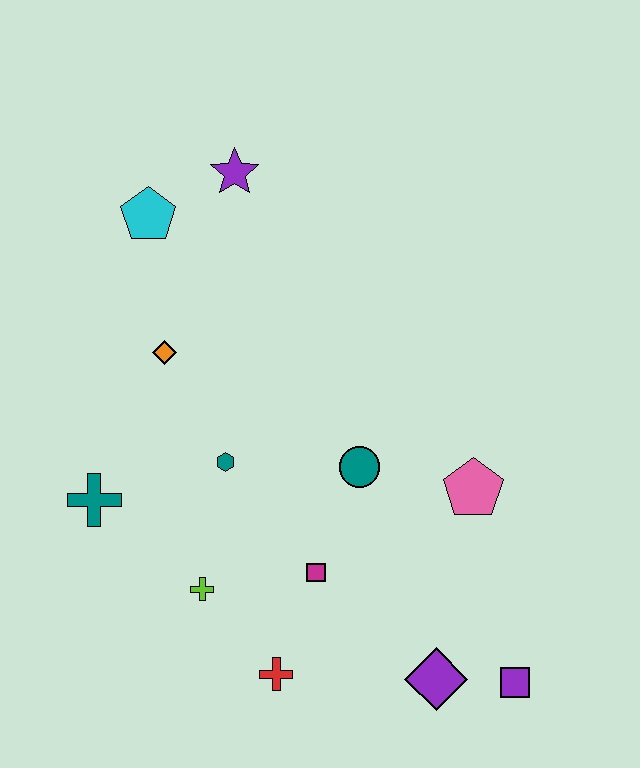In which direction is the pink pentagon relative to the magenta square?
The pink pentagon is to the right of the magenta square.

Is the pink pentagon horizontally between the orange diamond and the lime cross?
No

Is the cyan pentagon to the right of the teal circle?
No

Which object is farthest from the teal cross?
The purple square is farthest from the teal cross.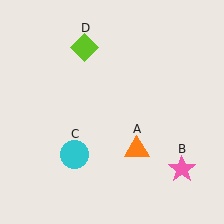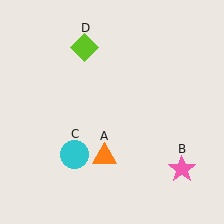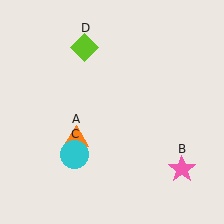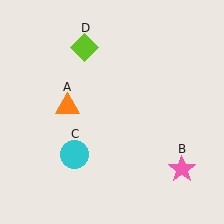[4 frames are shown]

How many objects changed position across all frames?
1 object changed position: orange triangle (object A).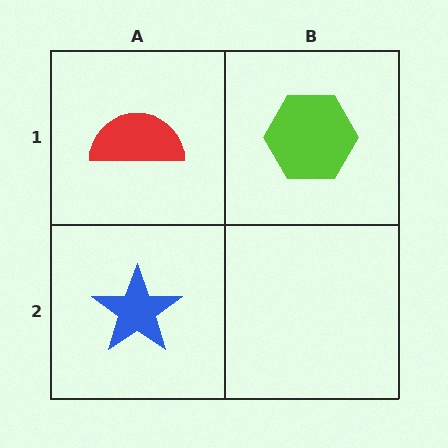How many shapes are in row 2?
1 shape.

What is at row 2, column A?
A blue star.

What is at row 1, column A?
A red semicircle.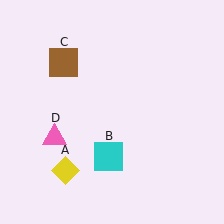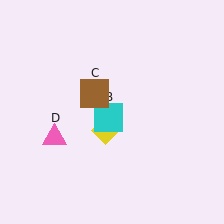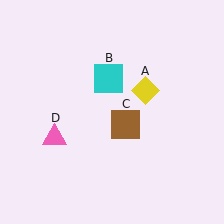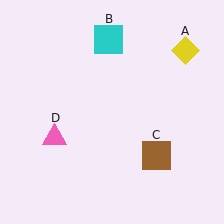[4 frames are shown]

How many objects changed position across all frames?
3 objects changed position: yellow diamond (object A), cyan square (object B), brown square (object C).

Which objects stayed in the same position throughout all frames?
Pink triangle (object D) remained stationary.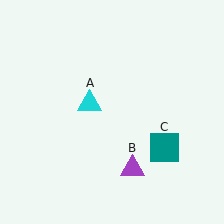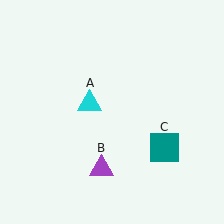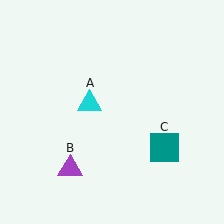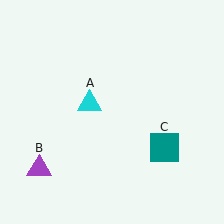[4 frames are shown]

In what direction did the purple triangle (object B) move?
The purple triangle (object B) moved left.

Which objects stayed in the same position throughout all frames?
Cyan triangle (object A) and teal square (object C) remained stationary.